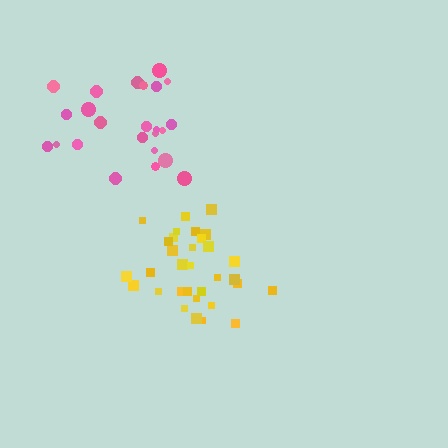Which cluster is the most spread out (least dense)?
Yellow.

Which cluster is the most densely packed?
Pink.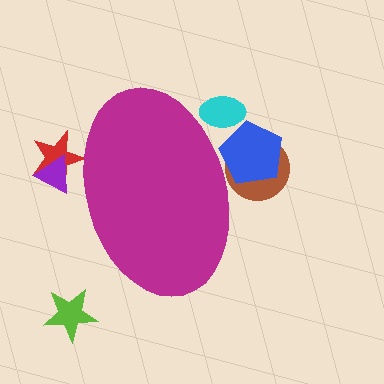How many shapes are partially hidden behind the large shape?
5 shapes are partially hidden.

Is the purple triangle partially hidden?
Yes, the purple triangle is partially hidden behind the magenta ellipse.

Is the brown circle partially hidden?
Yes, the brown circle is partially hidden behind the magenta ellipse.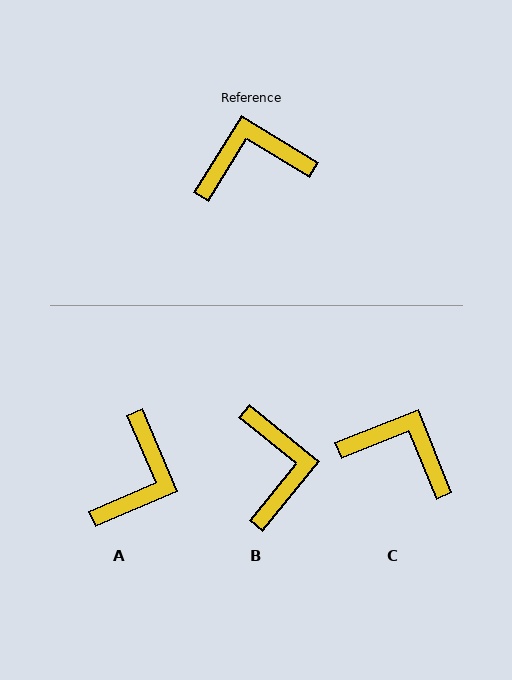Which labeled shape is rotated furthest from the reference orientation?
A, about 125 degrees away.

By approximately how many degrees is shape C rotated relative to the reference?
Approximately 37 degrees clockwise.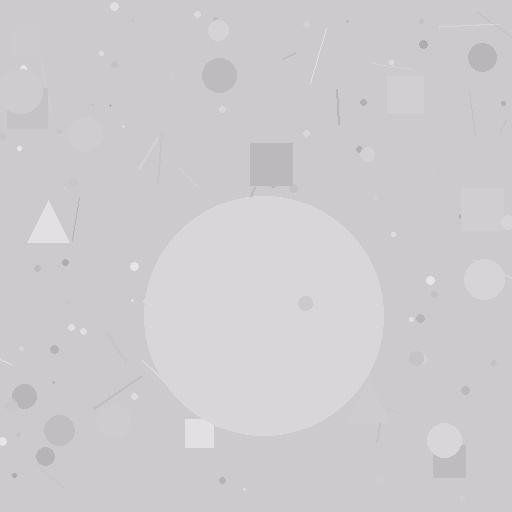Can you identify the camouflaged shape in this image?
The camouflaged shape is a circle.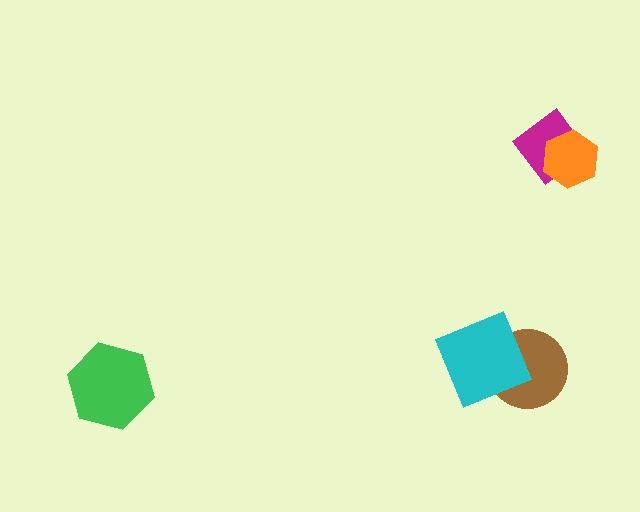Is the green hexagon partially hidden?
No, no other shape covers it.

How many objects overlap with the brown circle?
1 object overlaps with the brown circle.